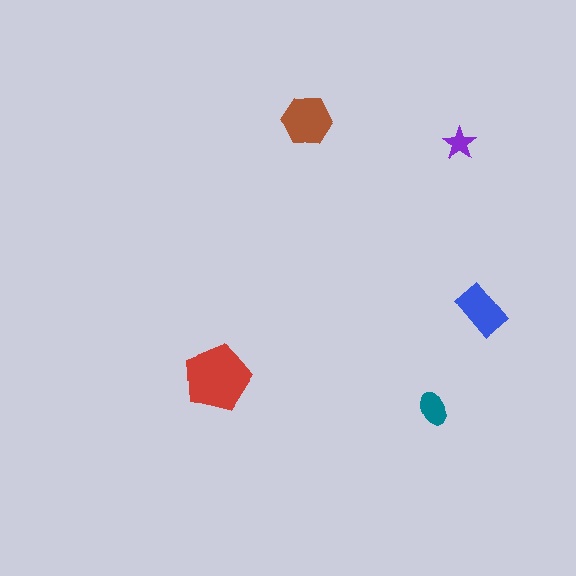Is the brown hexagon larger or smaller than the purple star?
Larger.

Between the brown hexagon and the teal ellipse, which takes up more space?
The brown hexagon.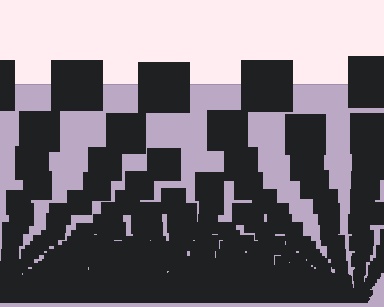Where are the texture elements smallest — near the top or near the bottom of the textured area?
Near the bottom.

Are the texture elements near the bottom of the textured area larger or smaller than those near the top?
Smaller. The gradient is inverted — elements near the bottom are smaller and denser.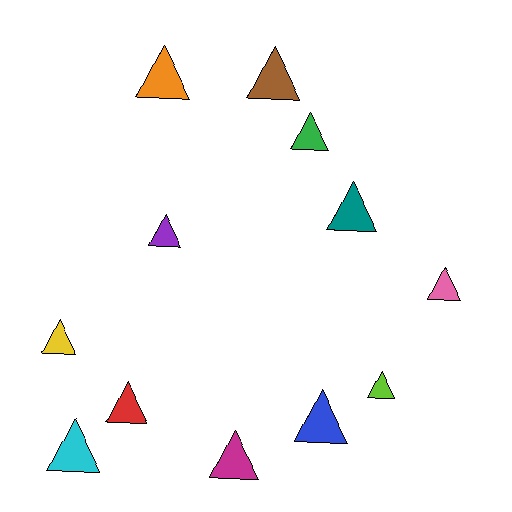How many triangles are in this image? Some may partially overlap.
There are 12 triangles.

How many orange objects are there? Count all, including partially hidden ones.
There is 1 orange object.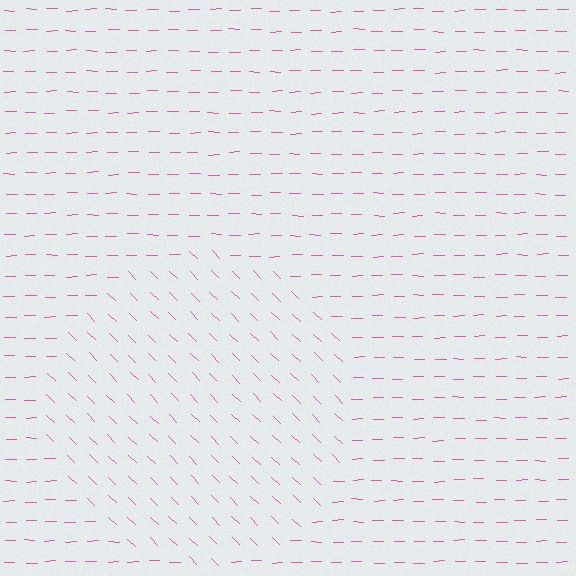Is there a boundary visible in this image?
Yes, there is a texture boundary formed by a change in line orientation.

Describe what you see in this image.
The image is filled with small pink line segments. A circle region in the image has lines oriented differently from the surrounding lines, creating a visible texture boundary.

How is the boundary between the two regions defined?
The boundary is defined purely by a change in line orientation (approximately 45 degrees difference). All lines are the same color and thickness.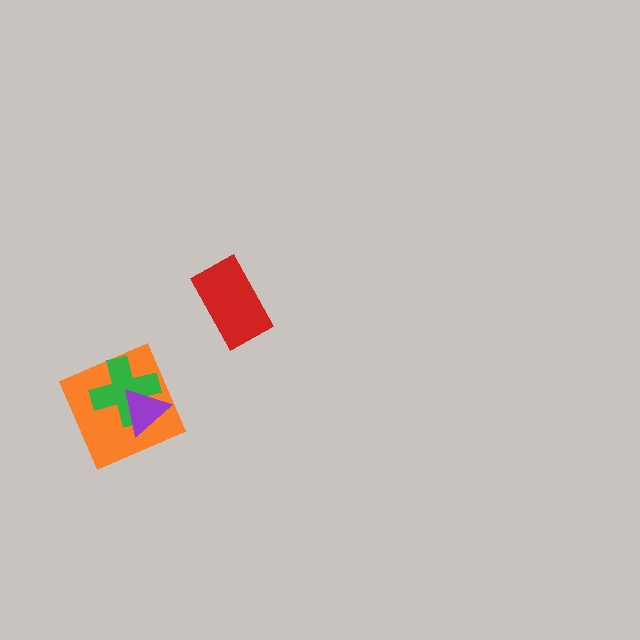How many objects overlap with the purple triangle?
2 objects overlap with the purple triangle.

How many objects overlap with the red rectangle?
0 objects overlap with the red rectangle.